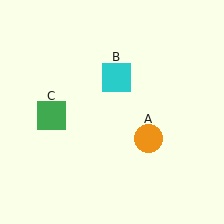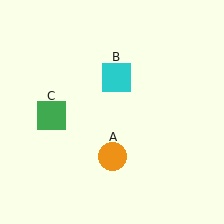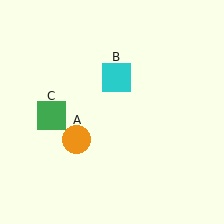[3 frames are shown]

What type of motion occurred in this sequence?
The orange circle (object A) rotated clockwise around the center of the scene.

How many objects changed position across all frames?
1 object changed position: orange circle (object A).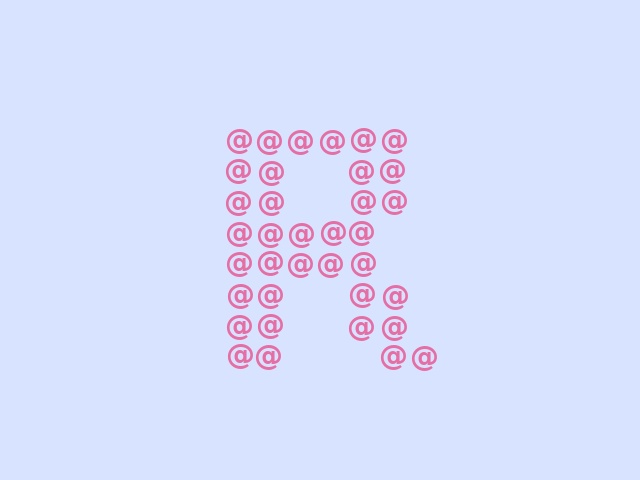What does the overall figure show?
The overall figure shows the letter R.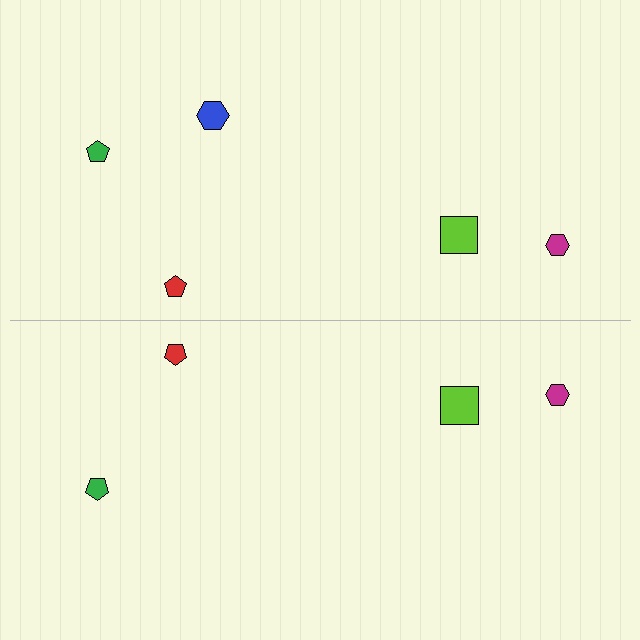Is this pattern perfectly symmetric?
No, the pattern is not perfectly symmetric. A blue hexagon is missing from the bottom side.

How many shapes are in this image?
There are 9 shapes in this image.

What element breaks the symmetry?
A blue hexagon is missing from the bottom side.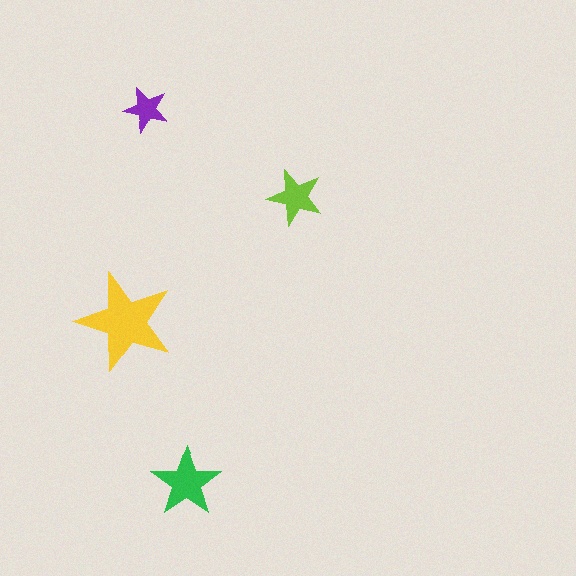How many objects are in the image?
There are 4 objects in the image.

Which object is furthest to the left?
The yellow star is leftmost.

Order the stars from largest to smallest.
the yellow one, the green one, the lime one, the purple one.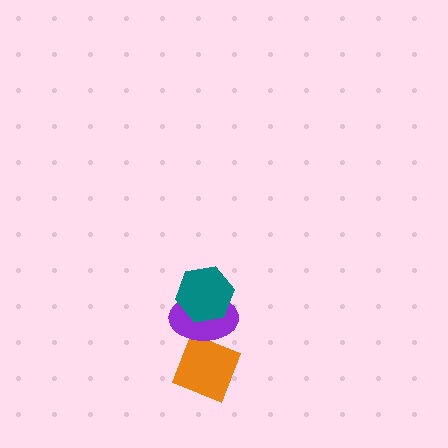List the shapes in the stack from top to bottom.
From top to bottom: the teal hexagon, the purple ellipse, the orange diamond.